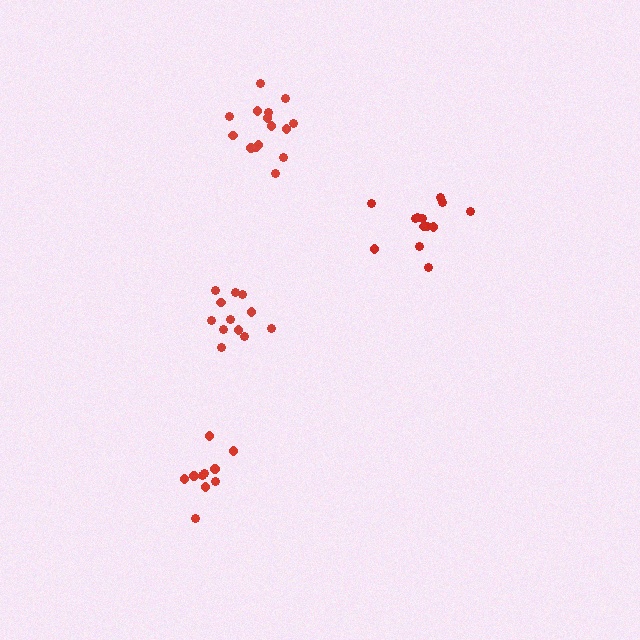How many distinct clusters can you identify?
There are 4 distinct clusters.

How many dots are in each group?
Group 1: 13 dots, Group 2: 15 dots, Group 3: 10 dots, Group 4: 12 dots (50 total).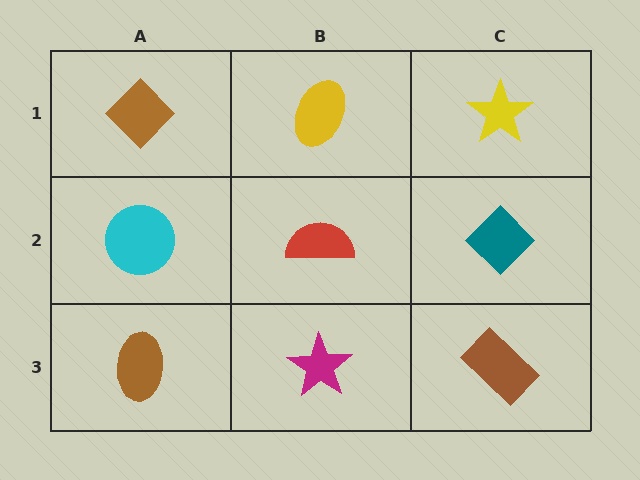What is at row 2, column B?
A red semicircle.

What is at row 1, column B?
A yellow ellipse.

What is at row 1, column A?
A brown diamond.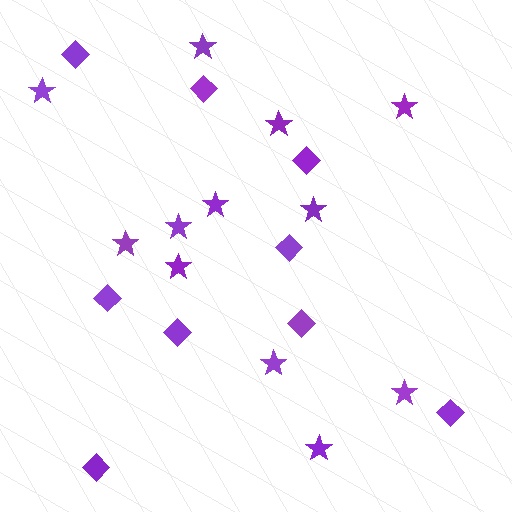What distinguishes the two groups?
There are 2 groups: one group of diamonds (9) and one group of stars (12).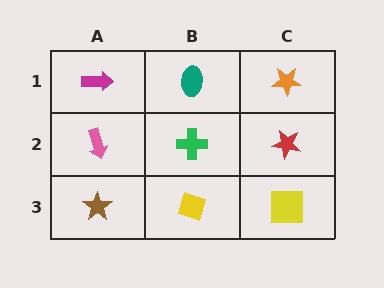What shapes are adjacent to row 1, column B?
A green cross (row 2, column B), a magenta arrow (row 1, column A), an orange star (row 1, column C).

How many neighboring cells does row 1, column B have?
3.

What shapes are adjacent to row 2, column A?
A magenta arrow (row 1, column A), a brown star (row 3, column A), a green cross (row 2, column B).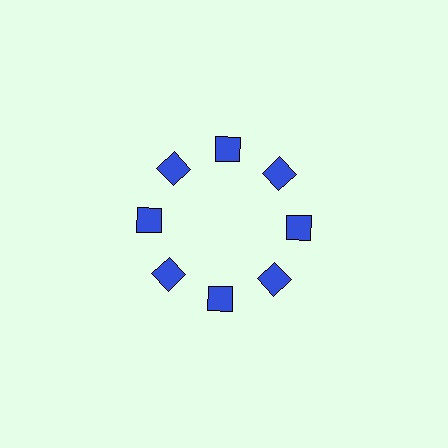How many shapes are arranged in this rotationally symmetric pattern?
There are 8 shapes, arranged in 8 groups of 1.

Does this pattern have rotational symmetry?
Yes, this pattern has 8-fold rotational symmetry. It looks the same after rotating 45 degrees around the center.